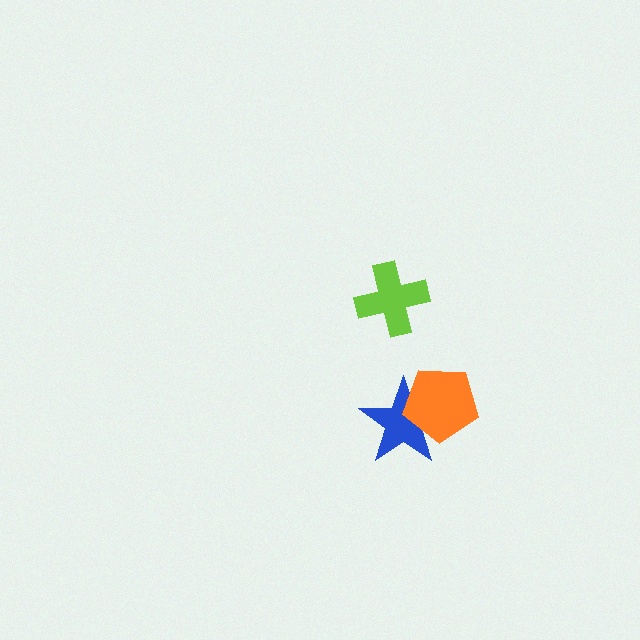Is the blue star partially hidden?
Yes, it is partially covered by another shape.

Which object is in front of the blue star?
The orange pentagon is in front of the blue star.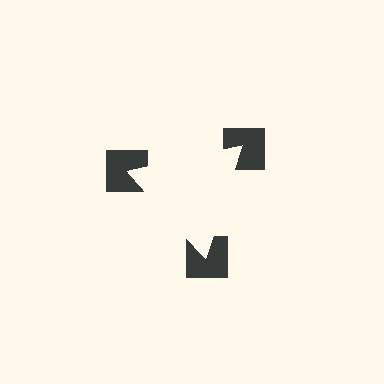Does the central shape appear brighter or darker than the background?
It typically appears slightly brighter than the background, even though no actual brightness change is drawn.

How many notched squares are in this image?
There are 3 — one at each vertex of the illusory triangle.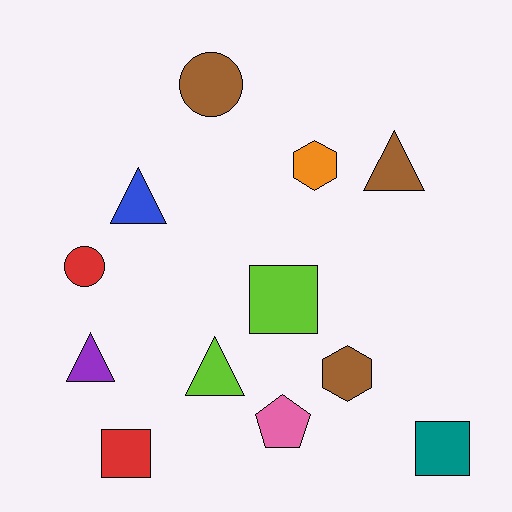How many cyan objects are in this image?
There are no cyan objects.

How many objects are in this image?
There are 12 objects.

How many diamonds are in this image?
There are no diamonds.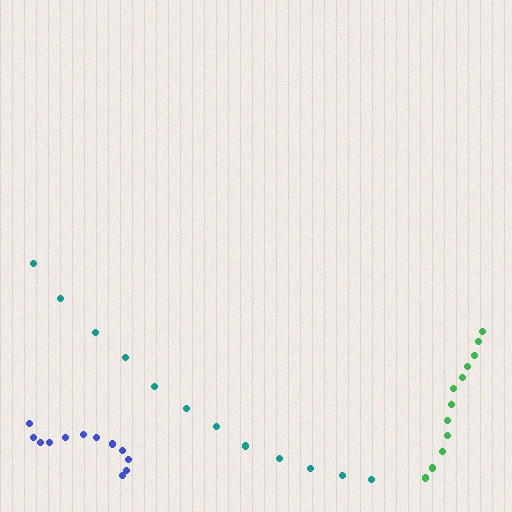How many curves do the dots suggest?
There are 3 distinct paths.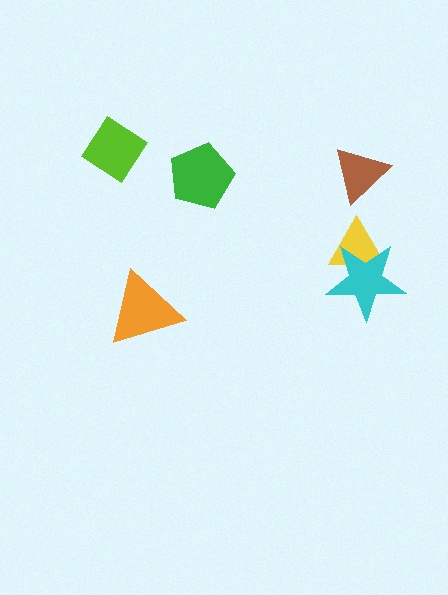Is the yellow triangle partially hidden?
Yes, it is partially covered by another shape.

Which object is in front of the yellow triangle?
The cyan star is in front of the yellow triangle.